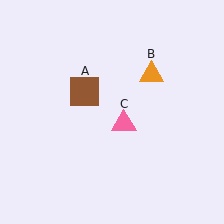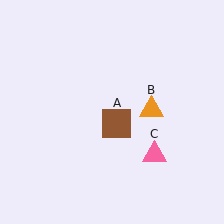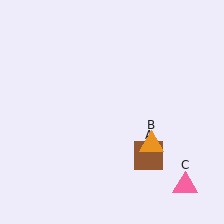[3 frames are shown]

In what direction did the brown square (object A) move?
The brown square (object A) moved down and to the right.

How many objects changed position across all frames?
3 objects changed position: brown square (object A), orange triangle (object B), pink triangle (object C).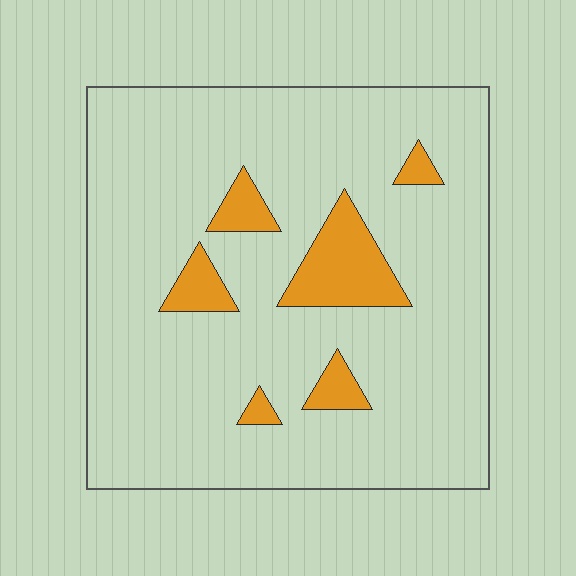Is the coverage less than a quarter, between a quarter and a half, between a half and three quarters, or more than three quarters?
Less than a quarter.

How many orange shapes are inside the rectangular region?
6.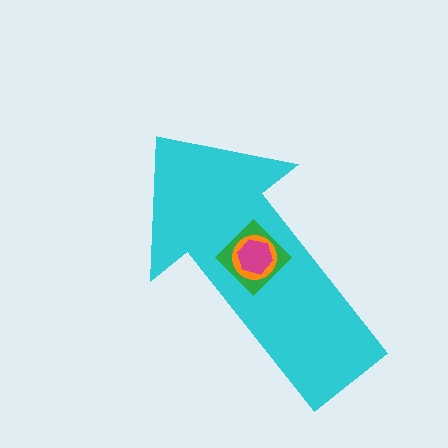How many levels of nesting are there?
4.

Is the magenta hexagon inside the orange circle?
Yes.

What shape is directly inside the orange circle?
The magenta hexagon.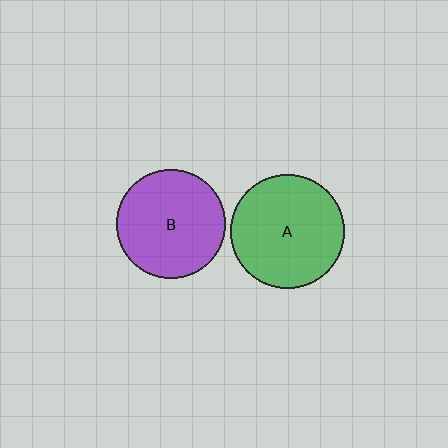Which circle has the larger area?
Circle A (green).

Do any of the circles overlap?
No, none of the circles overlap.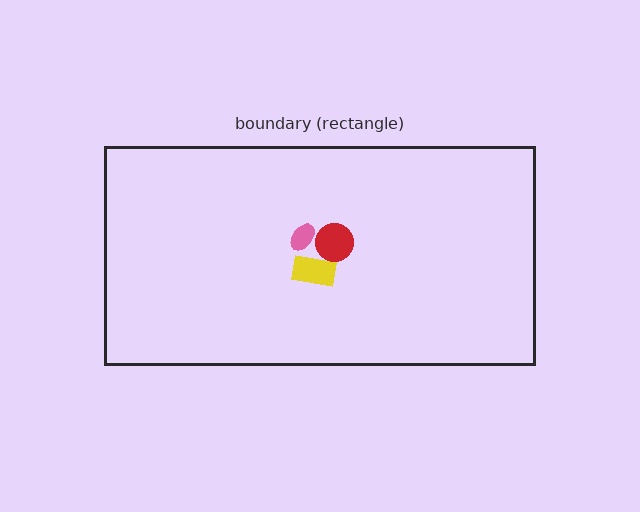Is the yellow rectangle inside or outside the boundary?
Inside.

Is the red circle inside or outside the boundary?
Inside.